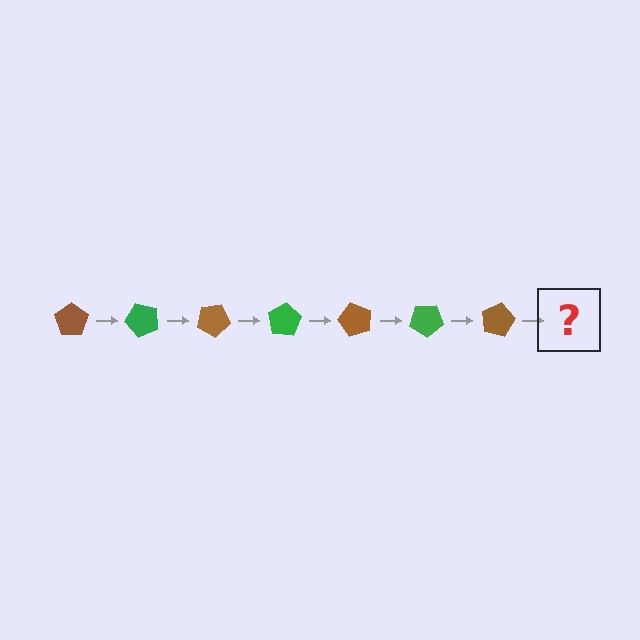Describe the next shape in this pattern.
It should be a green pentagon, rotated 350 degrees from the start.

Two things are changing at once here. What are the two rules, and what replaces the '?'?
The two rules are that it rotates 50 degrees each step and the color cycles through brown and green. The '?' should be a green pentagon, rotated 350 degrees from the start.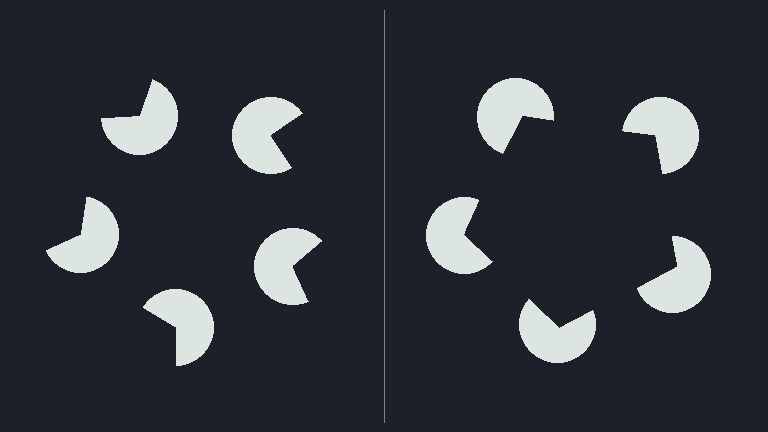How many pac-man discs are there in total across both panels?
10 — 5 on each side.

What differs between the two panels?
The pac-man discs are positioned identically on both sides; only the wedge orientations differ. On the right they align to a pentagon; on the left they are misaligned.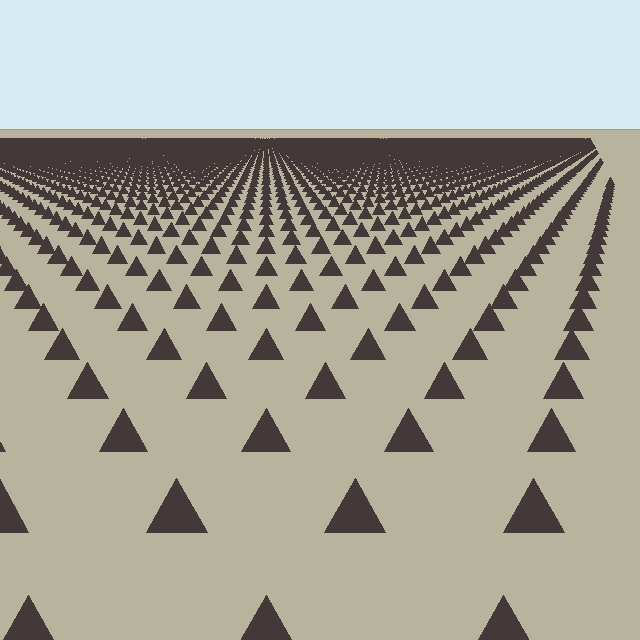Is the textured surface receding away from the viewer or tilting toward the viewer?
The surface is receding away from the viewer. Texture elements get smaller and denser toward the top.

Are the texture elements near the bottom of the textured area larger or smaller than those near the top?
Larger. Near the bottom, elements are closer to the viewer and appear at a bigger on-screen size.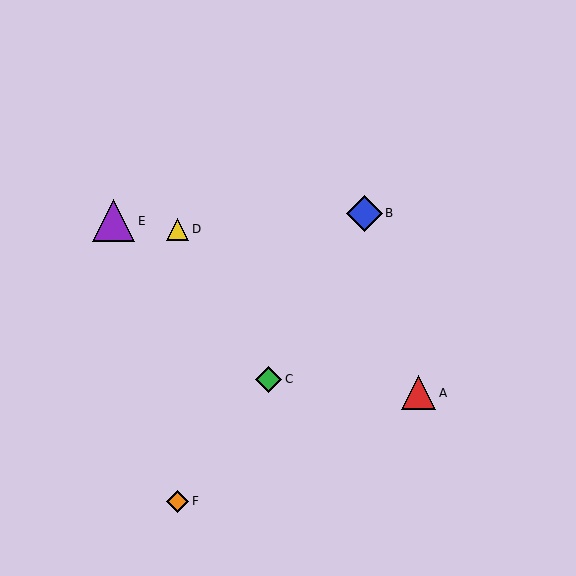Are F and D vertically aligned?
Yes, both are at x≈178.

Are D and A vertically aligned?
No, D is at x≈178 and A is at x≈419.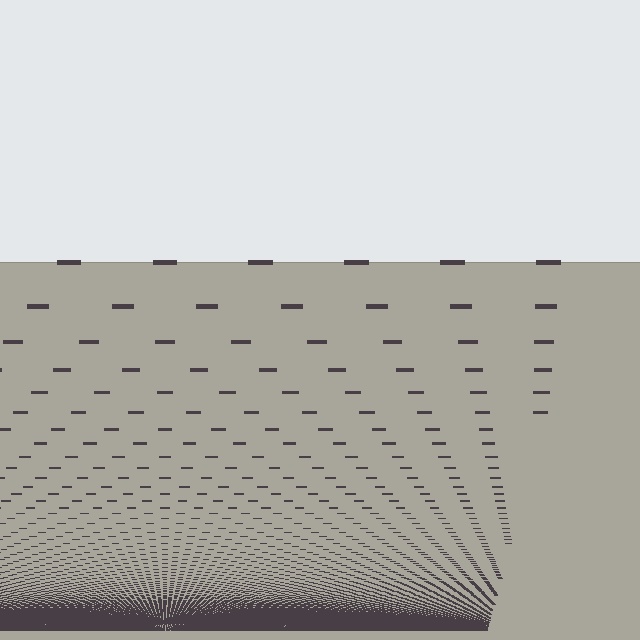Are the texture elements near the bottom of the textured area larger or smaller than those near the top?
Smaller. The gradient is inverted — elements near the bottom are smaller and denser.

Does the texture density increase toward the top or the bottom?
Density increases toward the bottom.